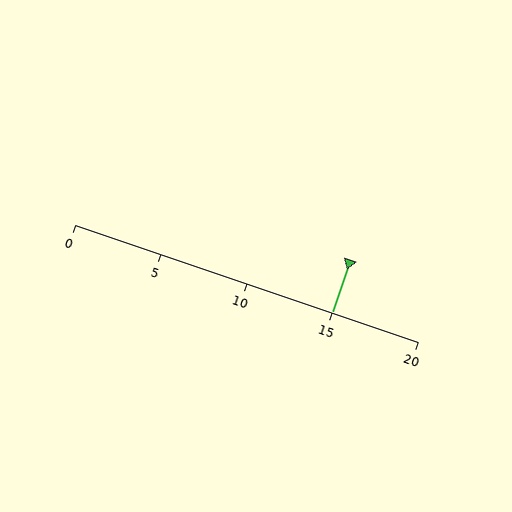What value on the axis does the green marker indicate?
The marker indicates approximately 15.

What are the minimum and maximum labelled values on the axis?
The axis runs from 0 to 20.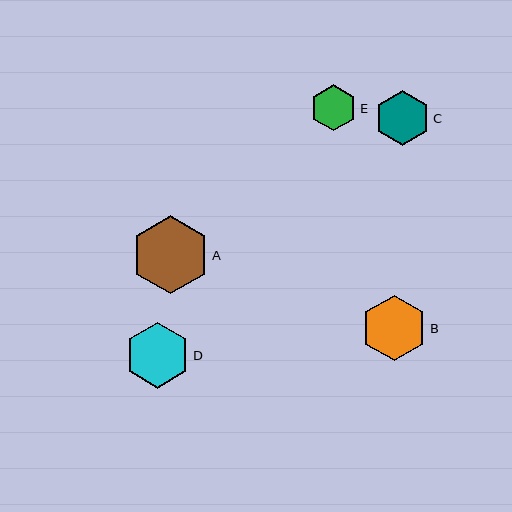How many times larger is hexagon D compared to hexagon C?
Hexagon D is approximately 1.2 times the size of hexagon C.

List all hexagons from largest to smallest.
From largest to smallest: A, D, B, C, E.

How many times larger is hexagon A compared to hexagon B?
Hexagon A is approximately 1.2 times the size of hexagon B.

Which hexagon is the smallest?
Hexagon E is the smallest with a size of approximately 46 pixels.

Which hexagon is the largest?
Hexagon A is the largest with a size of approximately 78 pixels.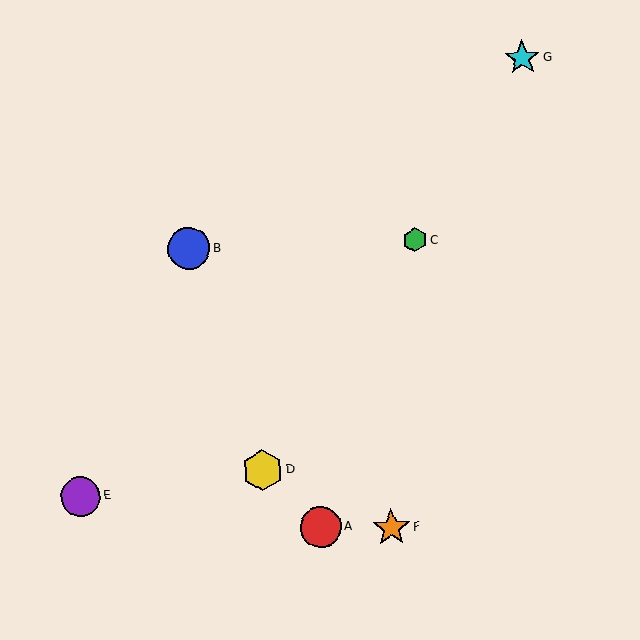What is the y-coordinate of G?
Object G is at y≈58.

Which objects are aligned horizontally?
Objects B, C are aligned horizontally.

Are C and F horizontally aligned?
No, C is at y≈240 and F is at y≈528.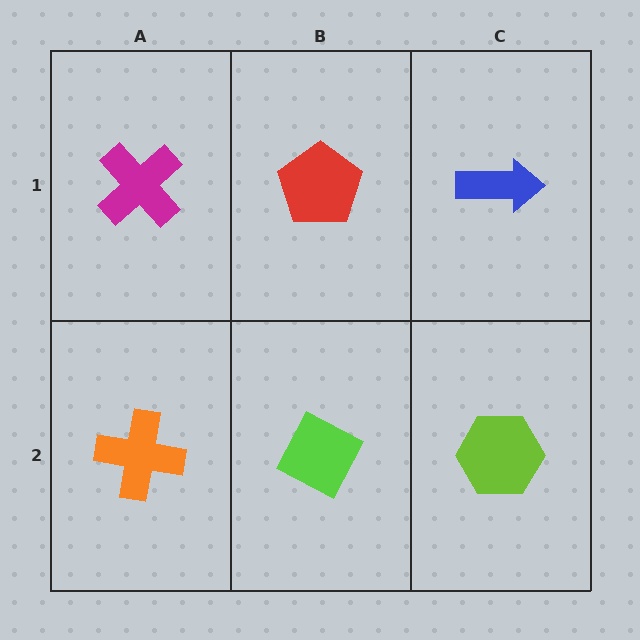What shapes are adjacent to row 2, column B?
A red pentagon (row 1, column B), an orange cross (row 2, column A), a lime hexagon (row 2, column C).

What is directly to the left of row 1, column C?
A red pentagon.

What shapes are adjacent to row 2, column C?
A blue arrow (row 1, column C), a lime diamond (row 2, column B).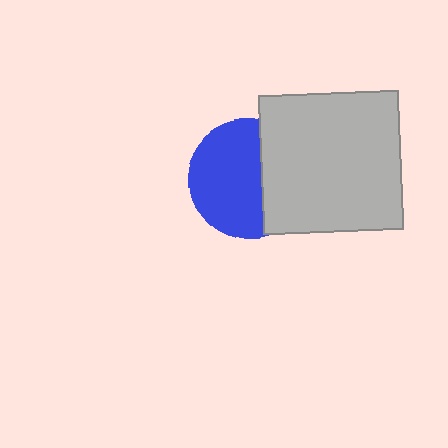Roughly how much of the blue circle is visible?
About half of it is visible (roughly 63%).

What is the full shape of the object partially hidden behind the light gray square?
The partially hidden object is a blue circle.